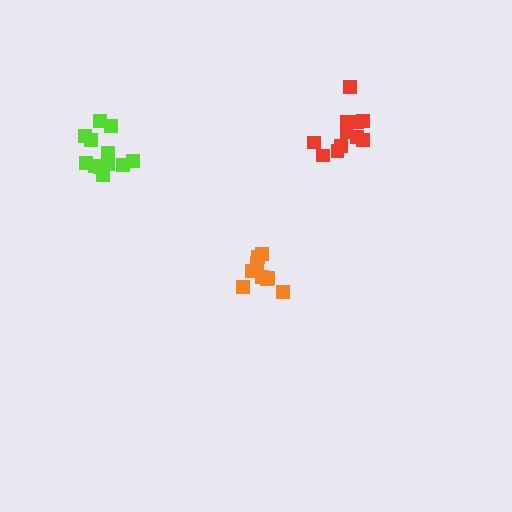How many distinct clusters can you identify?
There are 3 distinct clusters.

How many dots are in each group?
Group 1: 10 dots, Group 2: 11 dots, Group 3: 12 dots (33 total).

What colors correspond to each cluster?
The clusters are colored: orange, red, lime.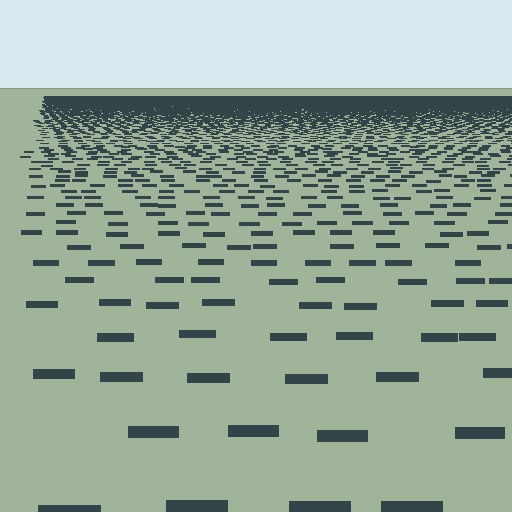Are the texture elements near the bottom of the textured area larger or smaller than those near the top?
Larger. Near the bottom, elements are closer to the viewer and appear at a bigger on-screen size.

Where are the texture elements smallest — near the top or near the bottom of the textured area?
Near the top.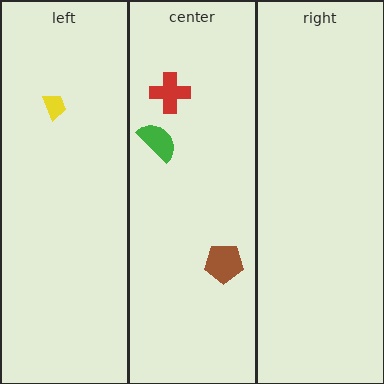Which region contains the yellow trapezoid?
The left region.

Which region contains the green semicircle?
The center region.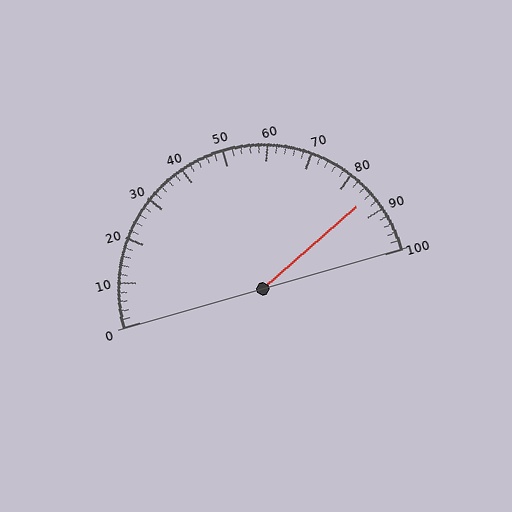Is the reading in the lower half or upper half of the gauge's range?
The reading is in the upper half of the range (0 to 100).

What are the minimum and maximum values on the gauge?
The gauge ranges from 0 to 100.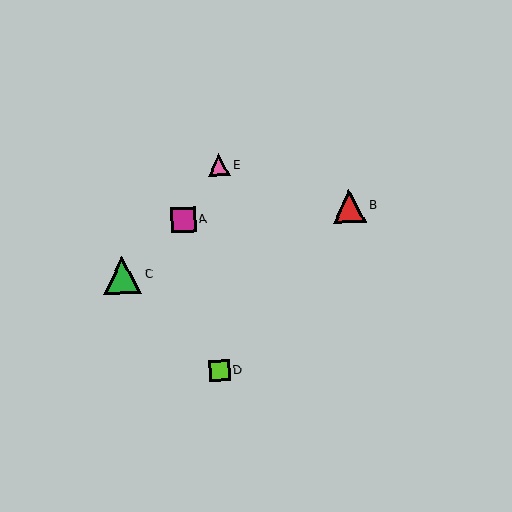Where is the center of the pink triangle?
The center of the pink triangle is at (219, 165).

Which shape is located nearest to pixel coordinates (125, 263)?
The green triangle (labeled C) at (122, 276) is nearest to that location.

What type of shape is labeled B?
Shape B is a red triangle.